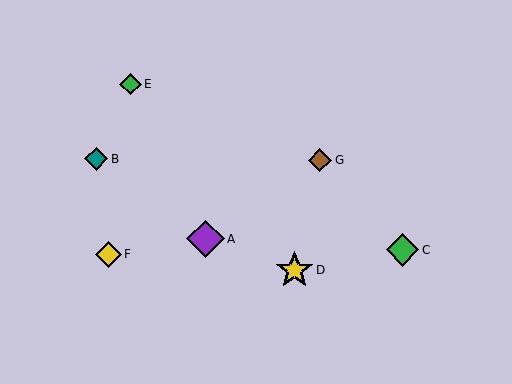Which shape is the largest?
The purple diamond (labeled A) is the largest.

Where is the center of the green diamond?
The center of the green diamond is at (402, 250).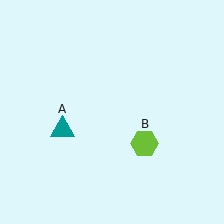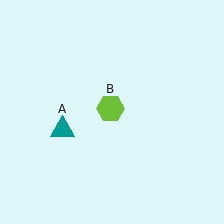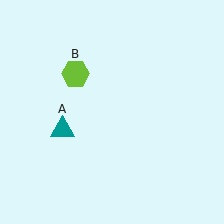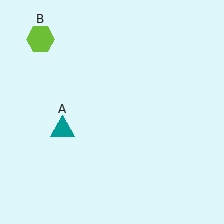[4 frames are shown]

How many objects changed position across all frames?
1 object changed position: lime hexagon (object B).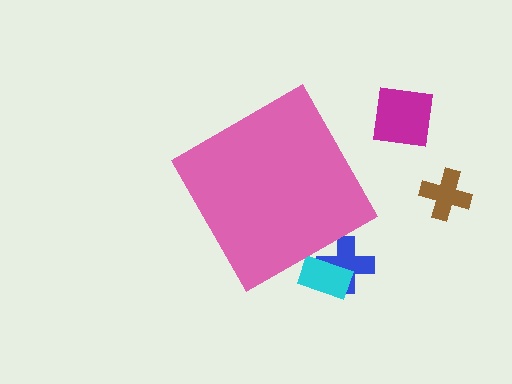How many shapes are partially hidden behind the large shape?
2 shapes are partially hidden.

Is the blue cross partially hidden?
Yes, the blue cross is partially hidden behind the pink diamond.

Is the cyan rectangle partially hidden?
Yes, the cyan rectangle is partially hidden behind the pink diamond.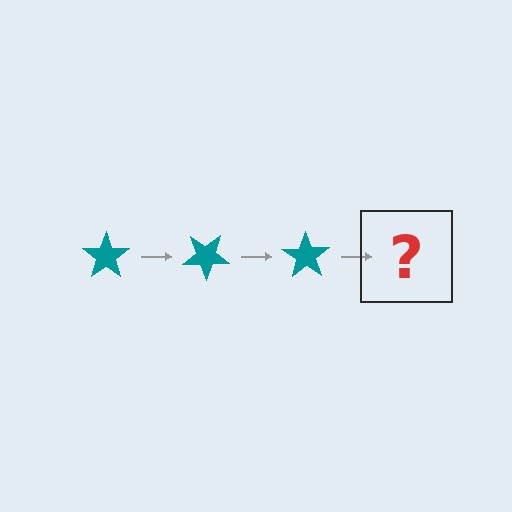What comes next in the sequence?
The next element should be a teal star rotated 105 degrees.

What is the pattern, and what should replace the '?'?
The pattern is that the star rotates 35 degrees each step. The '?' should be a teal star rotated 105 degrees.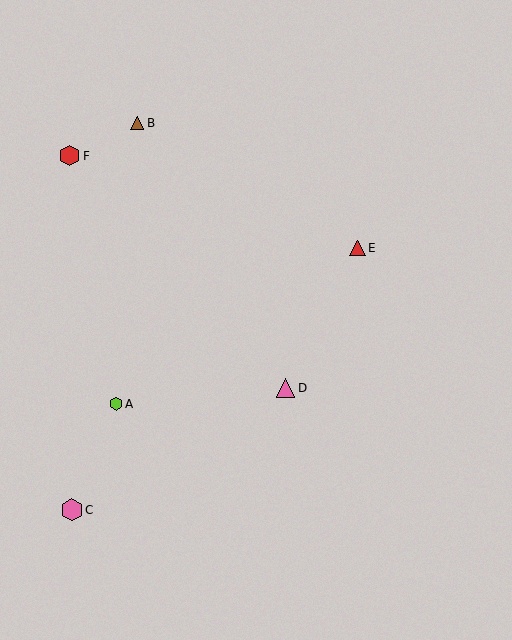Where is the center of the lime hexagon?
The center of the lime hexagon is at (116, 404).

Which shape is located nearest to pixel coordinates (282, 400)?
The pink triangle (labeled D) at (286, 388) is nearest to that location.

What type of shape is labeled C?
Shape C is a pink hexagon.